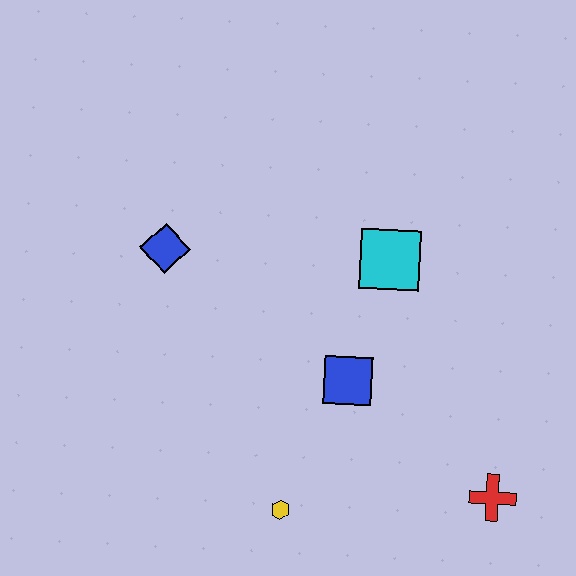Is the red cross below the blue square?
Yes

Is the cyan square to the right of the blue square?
Yes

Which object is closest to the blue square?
The cyan square is closest to the blue square.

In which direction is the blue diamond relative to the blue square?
The blue diamond is to the left of the blue square.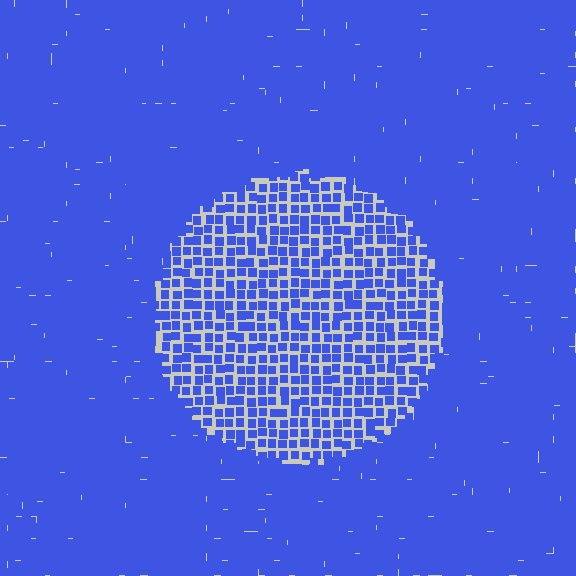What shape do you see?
I see a circle.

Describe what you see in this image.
The image contains small blue elements arranged at two different densities. A circle-shaped region is visible where the elements are less densely packed than the surrounding area.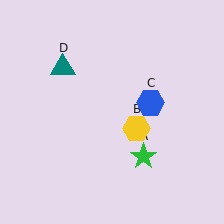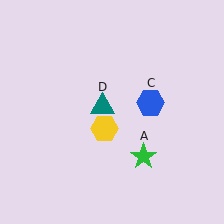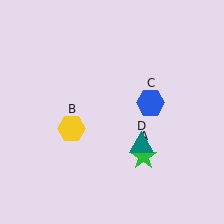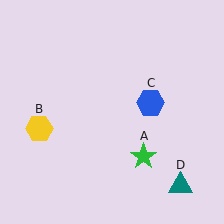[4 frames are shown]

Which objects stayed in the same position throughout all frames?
Green star (object A) and blue hexagon (object C) remained stationary.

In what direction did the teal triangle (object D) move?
The teal triangle (object D) moved down and to the right.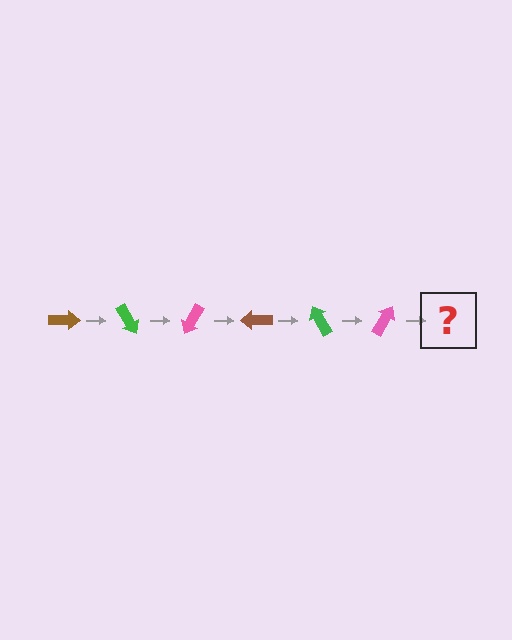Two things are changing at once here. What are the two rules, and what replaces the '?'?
The two rules are that it rotates 60 degrees each step and the color cycles through brown, green, and pink. The '?' should be a brown arrow, rotated 360 degrees from the start.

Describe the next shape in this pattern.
It should be a brown arrow, rotated 360 degrees from the start.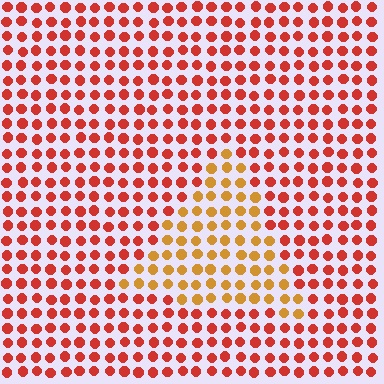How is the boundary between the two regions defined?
The boundary is defined purely by a slight shift in hue (about 35 degrees). Spacing, size, and orientation are identical on both sides.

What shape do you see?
I see a triangle.